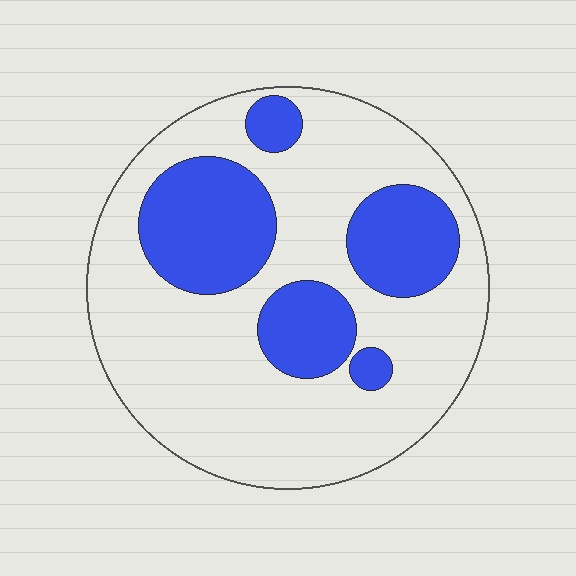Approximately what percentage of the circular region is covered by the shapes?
Approximately 30%.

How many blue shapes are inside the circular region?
5.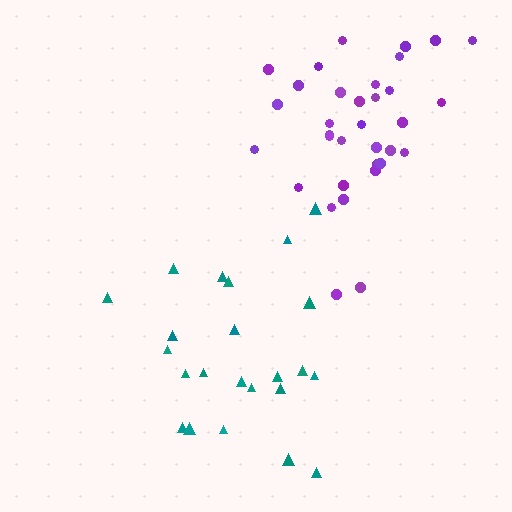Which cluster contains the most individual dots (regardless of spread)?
Purple (35).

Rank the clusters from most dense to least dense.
purple, teal.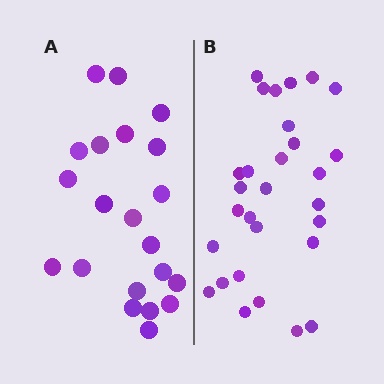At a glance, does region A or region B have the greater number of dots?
Region B (the right region) has more dots.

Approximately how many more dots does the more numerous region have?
Region B has roughly 8 or so more dots than region A.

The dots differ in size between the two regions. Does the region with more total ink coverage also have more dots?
No. Region A has more total ink coverage because its dots are larger, but region B actually contains more individual dots. Total area can be misleading — the number of items is what matters here.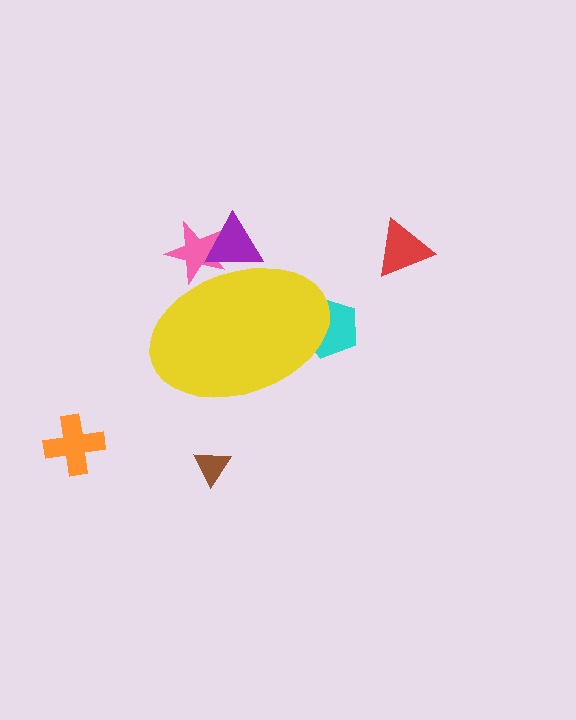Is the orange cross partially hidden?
No, the orange cross is fully visible.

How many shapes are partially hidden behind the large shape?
3 shapes are partially hidden.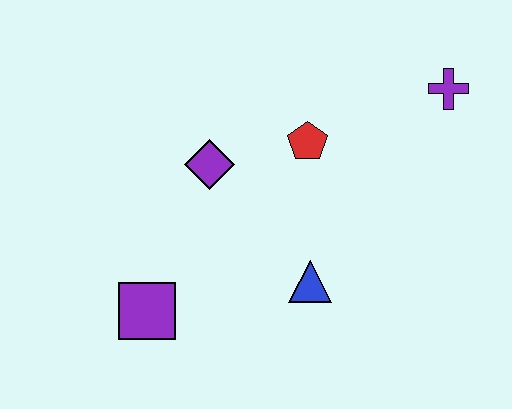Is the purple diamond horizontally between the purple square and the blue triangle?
Yes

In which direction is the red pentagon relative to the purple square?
The red pentagon is above the purple square.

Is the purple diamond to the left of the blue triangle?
Yes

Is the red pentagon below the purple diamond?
No